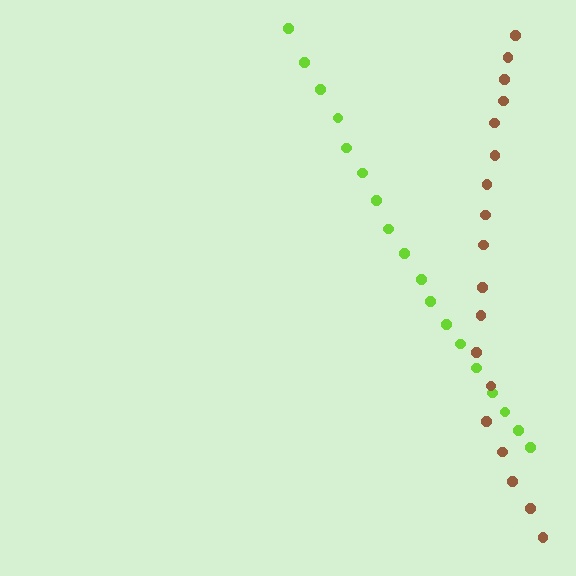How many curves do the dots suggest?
There are 2 distinct paths.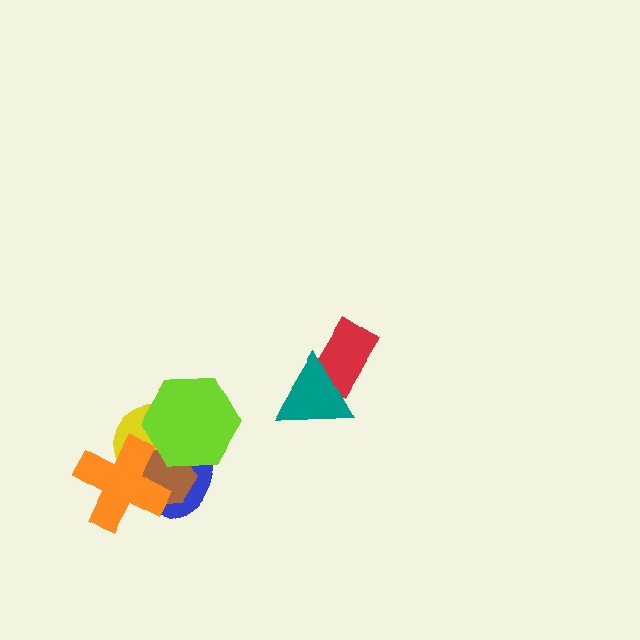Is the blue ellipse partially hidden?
Yes, it is partially covered by another shape.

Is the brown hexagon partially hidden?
Yes, it is partially covered by another shape.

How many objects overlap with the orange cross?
3 objects overlap with the orange cross.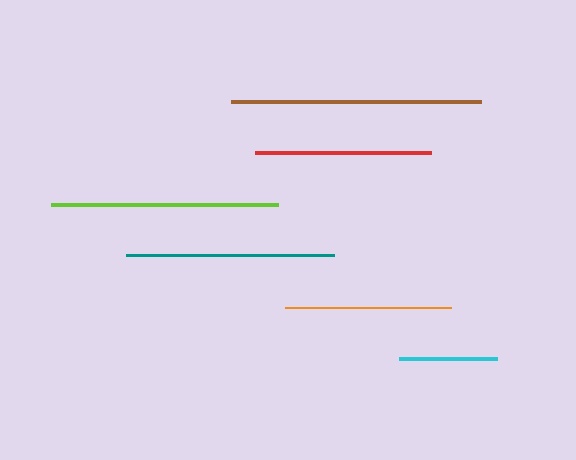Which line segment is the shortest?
The cyan line is the shortest at approximately 97 pixels.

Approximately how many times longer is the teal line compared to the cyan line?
The teal line is approximately 2.1 times the length of the cyan line.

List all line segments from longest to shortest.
From longest to shortest: brown, lime, teal, red, orange, cyan.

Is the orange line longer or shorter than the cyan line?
The orange line is longer than the cyan line.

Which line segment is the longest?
The brown line is the longest at approximately 251 pixels.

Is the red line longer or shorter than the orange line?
The red line is longer than the orange line.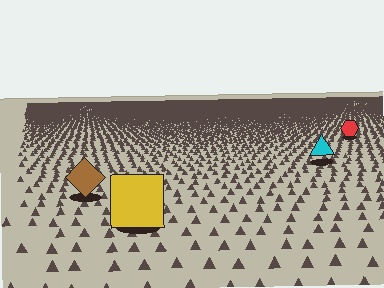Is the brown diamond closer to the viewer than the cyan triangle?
Yes. The brown diamond is closer — you can tell from the texture gradient: the ground texture is coarser near it.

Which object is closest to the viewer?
The yellow square is closest. The texture marks near it are larger and more spread out.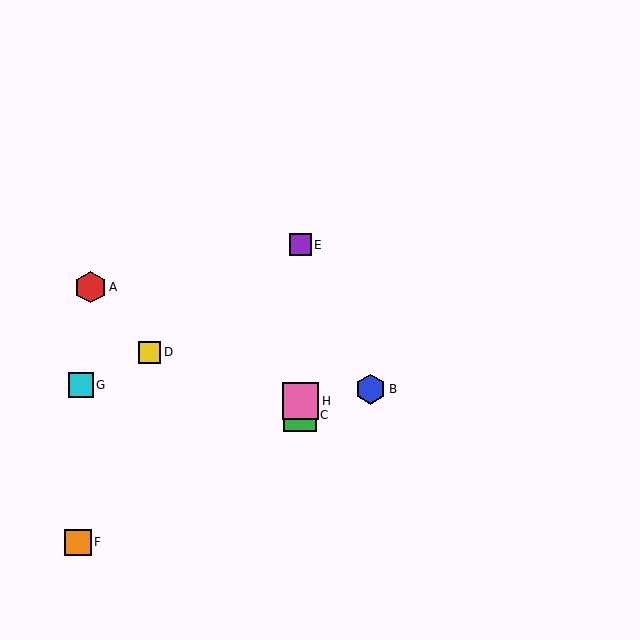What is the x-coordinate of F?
Object F is at x≈78.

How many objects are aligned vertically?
3 objects (C, E, H) are aligned vertically.